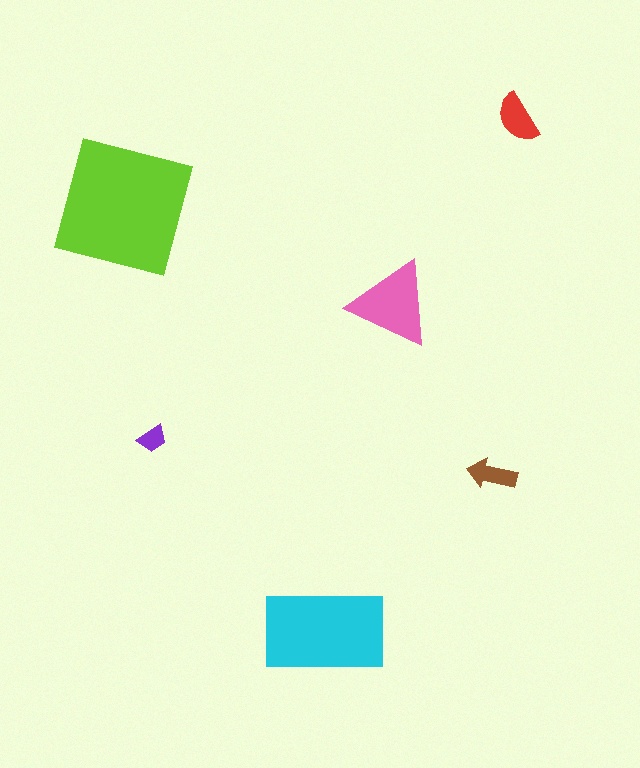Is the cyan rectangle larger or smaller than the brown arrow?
Larger.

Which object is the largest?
The lime square.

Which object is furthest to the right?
The red semicircle is rightmost.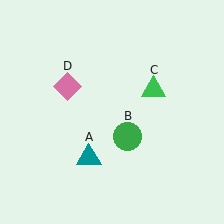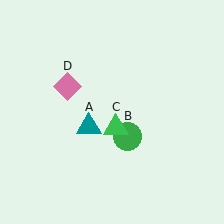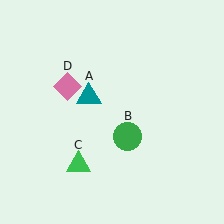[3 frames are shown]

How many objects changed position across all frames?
2 objects changed position: teal triangle (object A), green triangle (object C).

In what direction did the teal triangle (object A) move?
The teal triangle (object A) moved up.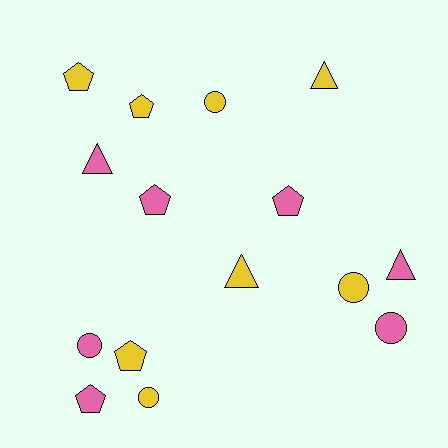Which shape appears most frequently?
Pentagon, with 6 objects.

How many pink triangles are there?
There are 2 pink triangles.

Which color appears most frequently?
Yellow, with 8 objects.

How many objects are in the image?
There are 15 objects.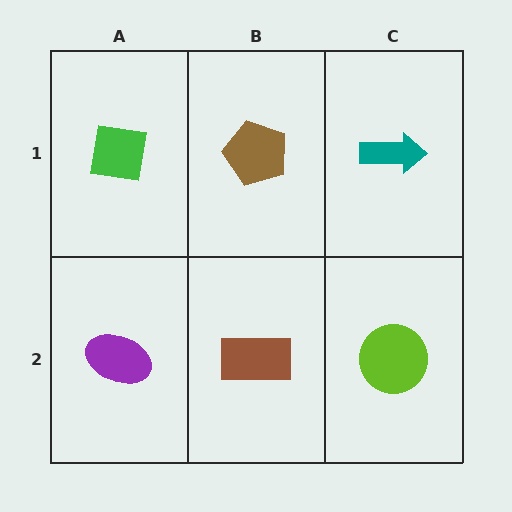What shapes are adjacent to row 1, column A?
A purple ellipse (row 2, column A), a brown pentagon (row 1, column B).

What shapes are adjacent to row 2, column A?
A green square (row 1, column A), a brown rectangle (row 2, column B).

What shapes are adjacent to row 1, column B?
A brown rectangle (row 2, column B), a green square (row 1, column A), a teal arrow (row 1, column C).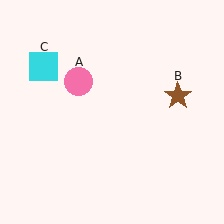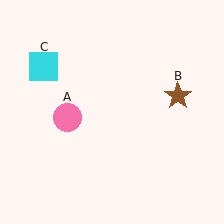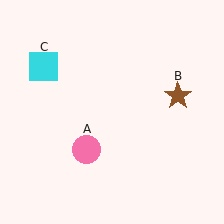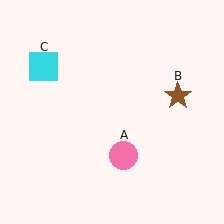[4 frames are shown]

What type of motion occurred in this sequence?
The pink circle (object A) rotated counterclockwise around the center of the scene.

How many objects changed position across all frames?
1 object changed position: pink circle (object A).